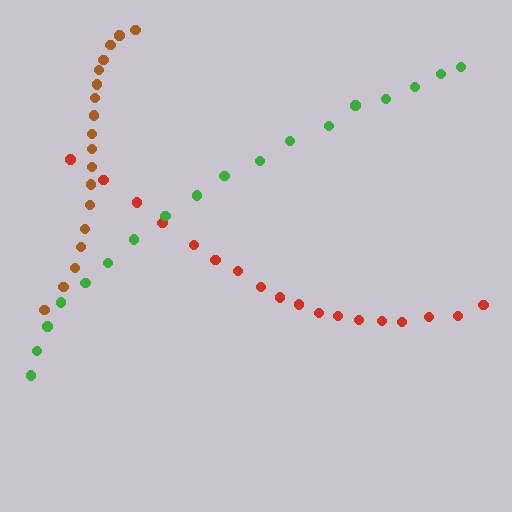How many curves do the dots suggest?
There are 3 distinct paths.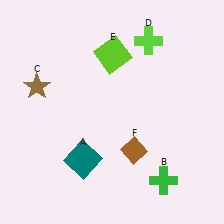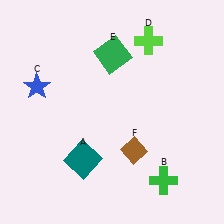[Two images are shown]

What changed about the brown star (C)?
In Image 1, C is brown. In Image 2, it changed to blue.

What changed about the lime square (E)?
In Image 1, E is lime. In Image 2, it changed to green.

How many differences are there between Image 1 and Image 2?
There are 2 differences between the two images.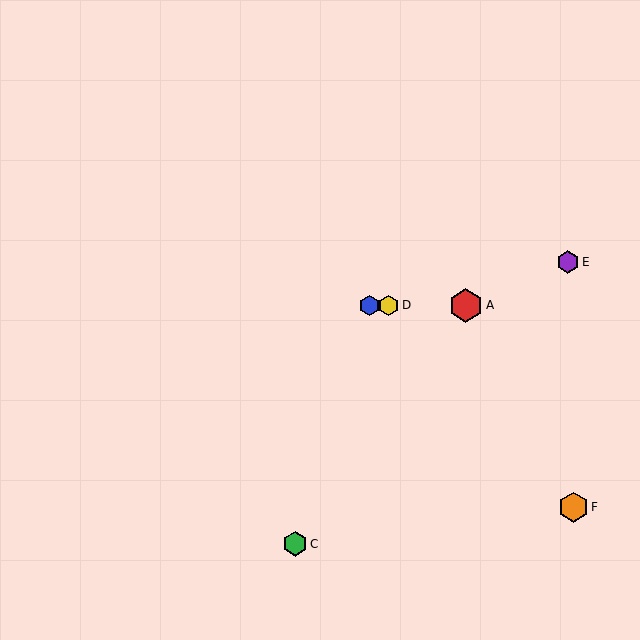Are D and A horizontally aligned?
Yes, both are at y≈305.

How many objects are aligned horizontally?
3 objects (A, B, D) are aligned horizontally.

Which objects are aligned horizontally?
Objects A, B, D are aligned horizontally.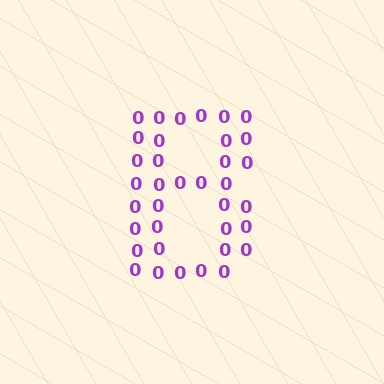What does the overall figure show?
The overall figure shows the letter B.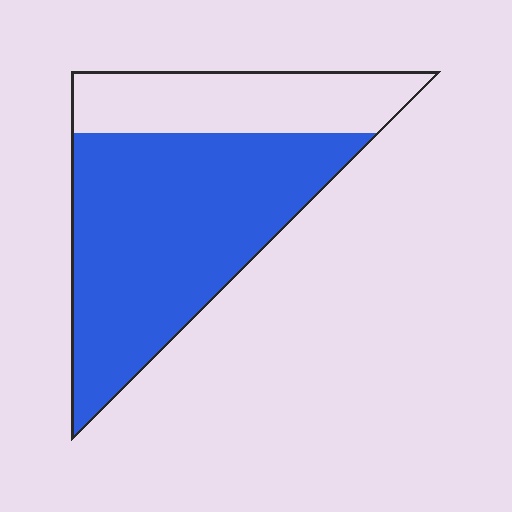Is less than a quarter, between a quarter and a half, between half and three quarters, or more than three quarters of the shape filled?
Between half and three quarters.